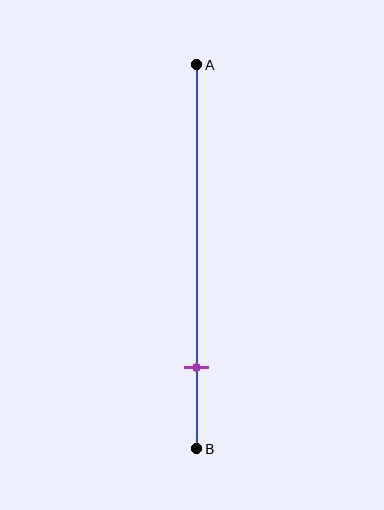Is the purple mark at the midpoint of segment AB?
No, the mark is at about 80% from A, not at the 50% midpoint.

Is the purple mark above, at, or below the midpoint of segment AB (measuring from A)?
The purple mark is below the midpoint of segment AB.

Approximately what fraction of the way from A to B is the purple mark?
The purple mark is approximately 80% of the way from A to B.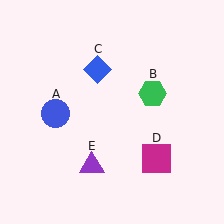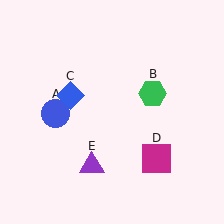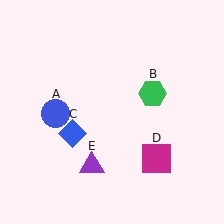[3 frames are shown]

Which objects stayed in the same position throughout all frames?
Blue circle (object A) and green hexagon (object B) and magenta square (object D) and purple triangle (object E) remained stationary.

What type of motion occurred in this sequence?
The blue diamond (object C) rotated counterclockwise around the center of the scene.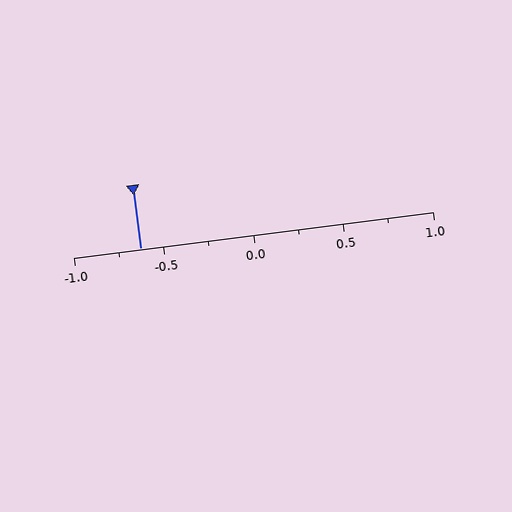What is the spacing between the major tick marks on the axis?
The major ticks are spaced 0.5 apart.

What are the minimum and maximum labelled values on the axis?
The axis runs from -1.0 to 1.0.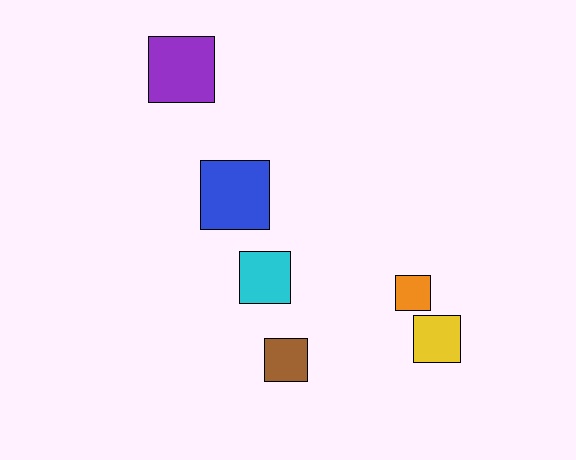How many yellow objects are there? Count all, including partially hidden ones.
There is 1 yellow object.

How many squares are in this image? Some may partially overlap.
There are 6 squares.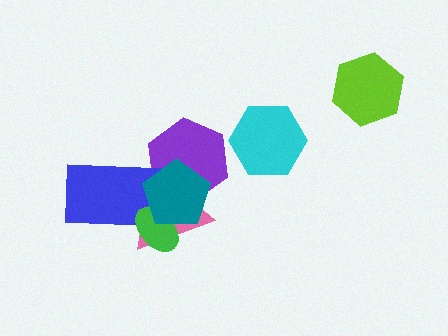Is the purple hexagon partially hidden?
Yes, it is partially covered by another shape.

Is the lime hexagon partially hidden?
No, no other shape covers it.